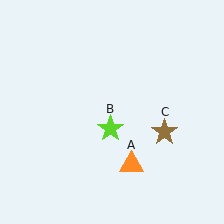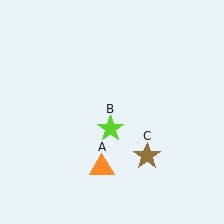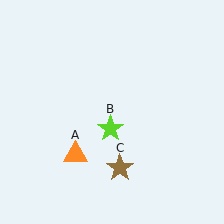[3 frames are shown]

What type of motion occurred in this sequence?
The orange triangle (object A), brown star (object C) rotated clockwise around the center of the scene.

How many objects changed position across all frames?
2 objects changed position: orange triangle (object A), brown star (object C).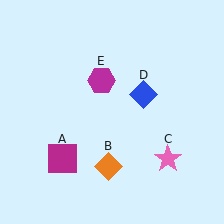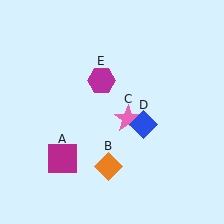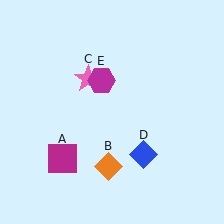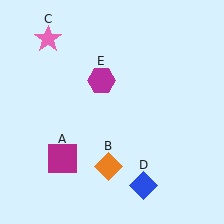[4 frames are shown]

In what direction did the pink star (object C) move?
The pink star (object C) moved up and to the left.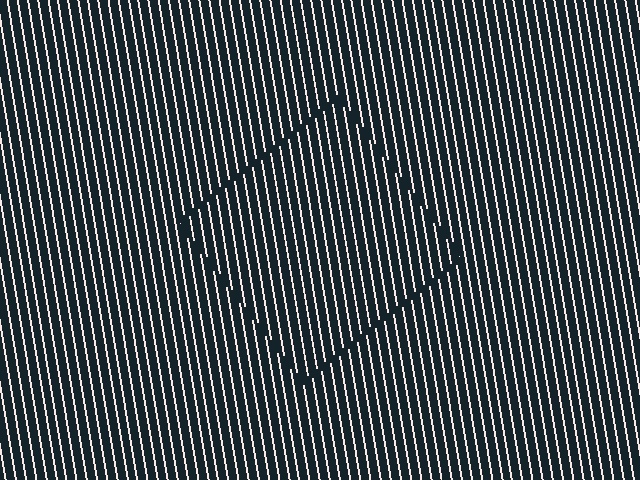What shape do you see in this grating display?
An illusory square. The interior of the shape contains the same grating, shifted by half a period — the contour is defined by the phase discontinuity where line-ends from the inner and outer gratings abut.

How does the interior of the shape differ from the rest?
The interior of the shape contains the same grating, shifted by half a period — the contour is defined by the phase discontinuity where line-ends from the inner and outer gratings abut.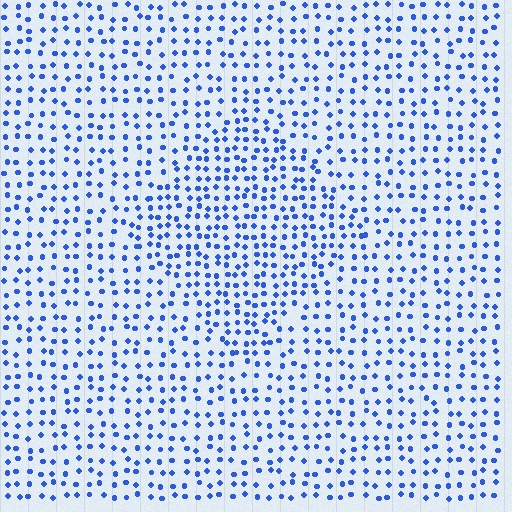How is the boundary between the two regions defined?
The boundary is defined by a change in element density (approximately 1.5x ratio). All elements are the same color, size, and shape.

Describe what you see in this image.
The image contains small blue elements arranged at two different densities. A diamond-shaped region is visible where the elements are more densely packed than the surrounding area.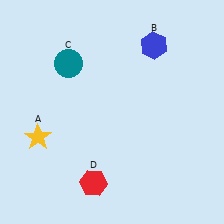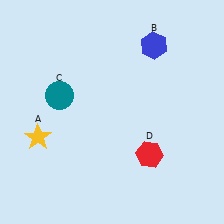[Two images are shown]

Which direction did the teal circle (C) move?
The teal circle (C) moved down.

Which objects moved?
The objects that moved are: the teal circle (C), the red hexagon (D).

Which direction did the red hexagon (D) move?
The red hexagon (D) moved right.